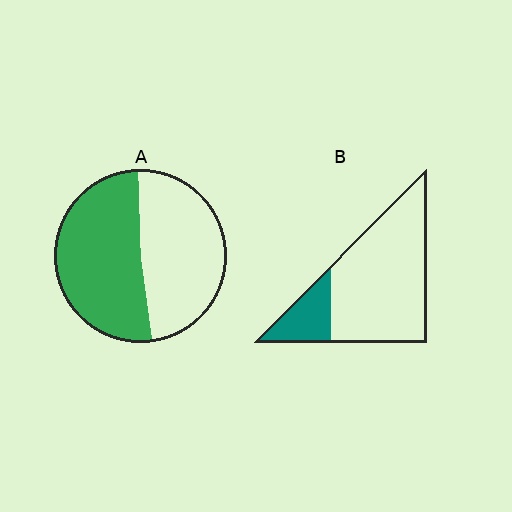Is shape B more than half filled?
No.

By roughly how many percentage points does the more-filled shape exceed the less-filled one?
By roughly 30 percentage points (A over B).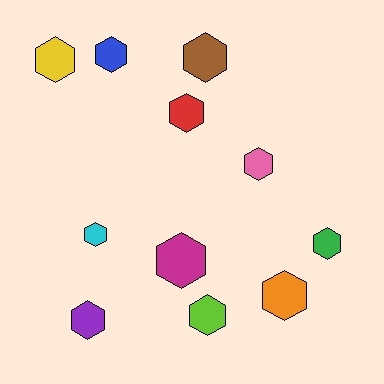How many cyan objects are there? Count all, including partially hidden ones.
There is 1 cyan object.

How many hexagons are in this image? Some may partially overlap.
There are 11 hexagons.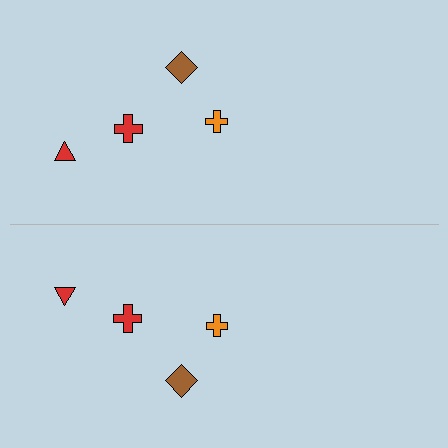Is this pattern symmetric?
Yes, this pattern has bilateral (reflection) symmetry.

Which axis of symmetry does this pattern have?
The pattern has a horizontal axis of symmetry running through the center of the image.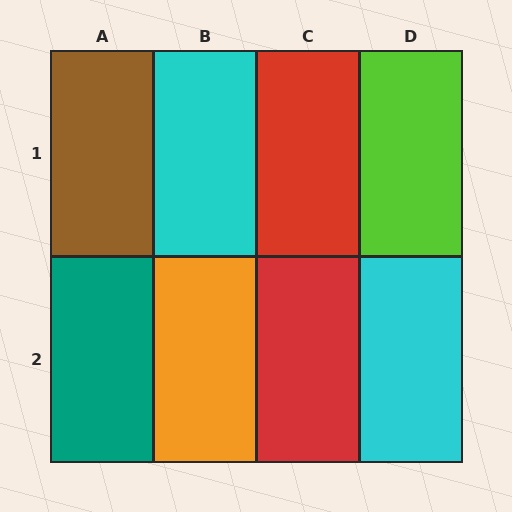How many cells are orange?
1 cell is orange.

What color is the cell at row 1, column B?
Cyan.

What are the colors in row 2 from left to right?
Teal, orange, red, cyan.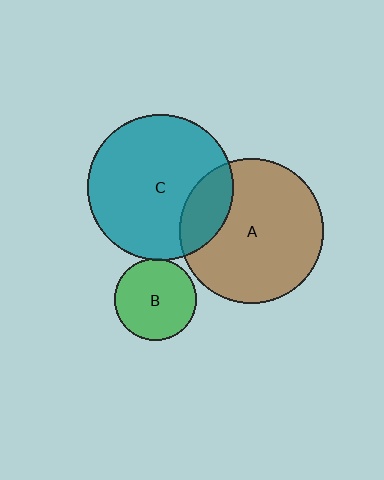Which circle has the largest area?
Circle C (teal).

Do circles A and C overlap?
Yes.